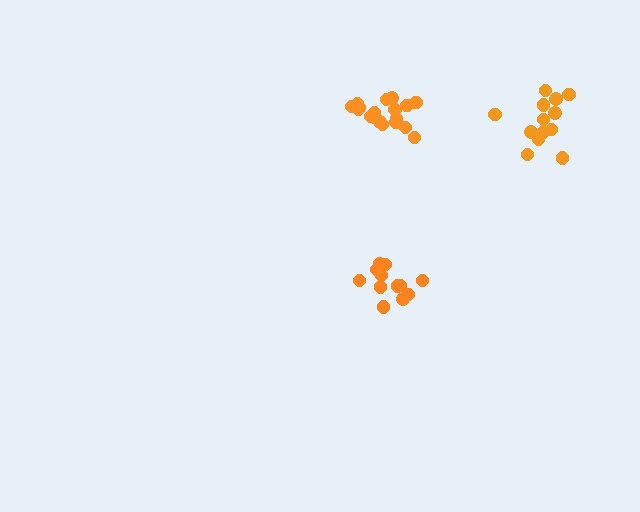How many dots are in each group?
Group 1: 12 dots, Group 2: 13 dots, Group 3: 18 dots (43 total).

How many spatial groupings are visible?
There are 3 spatial groupings.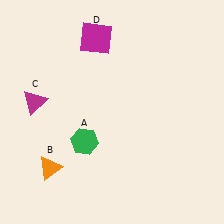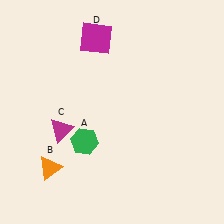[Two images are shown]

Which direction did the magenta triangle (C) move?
The magenta triangle (C) moved down.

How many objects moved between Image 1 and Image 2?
1 object moved between the two images.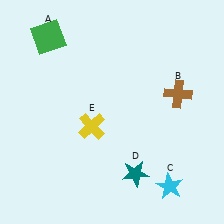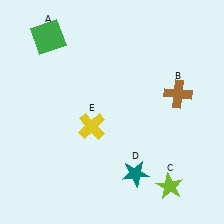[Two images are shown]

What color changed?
The star (C) changed from cyan in Image 1 to lime in Image 2.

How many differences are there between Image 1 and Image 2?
There is 1 difference between the two images.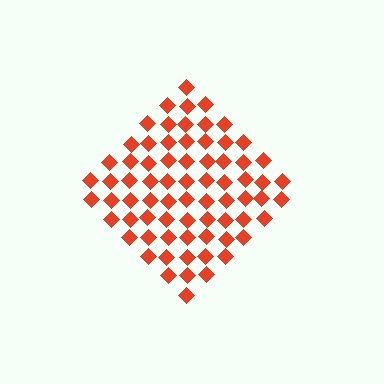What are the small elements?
The small elements are diamonds.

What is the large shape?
The large shape is a diamond.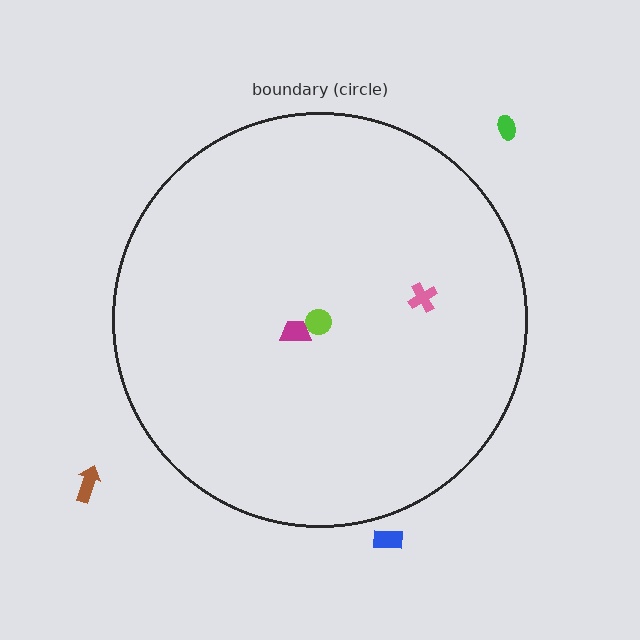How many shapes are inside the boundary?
3 inside, 3 outside.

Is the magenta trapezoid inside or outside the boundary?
Inside.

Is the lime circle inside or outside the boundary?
Inside.